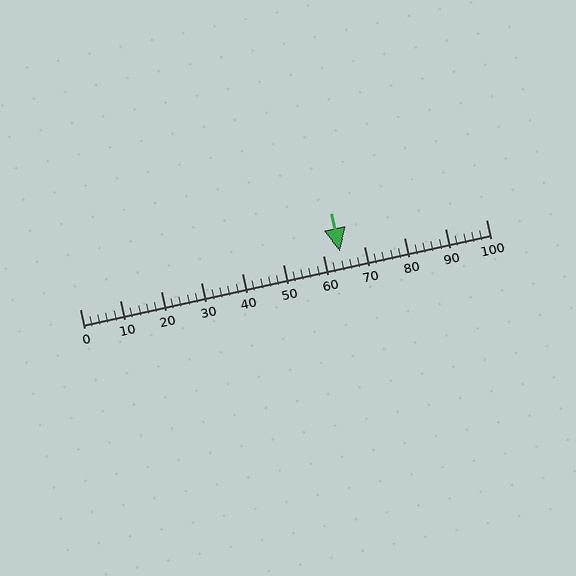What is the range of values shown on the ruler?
The ruler shows values from 0 to 100.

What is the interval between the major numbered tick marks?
The major tick marks are spaced 10 units apart.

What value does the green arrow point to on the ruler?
The green arrow points to approximately 64.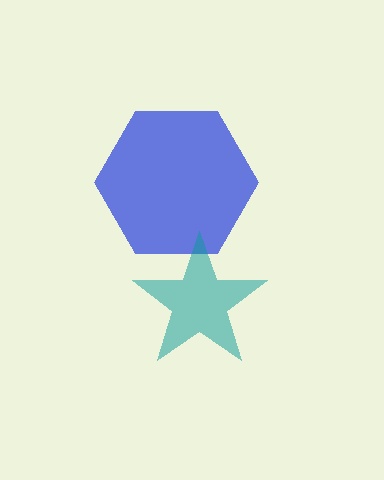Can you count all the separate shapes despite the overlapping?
Yes, there are 2 separate shapes.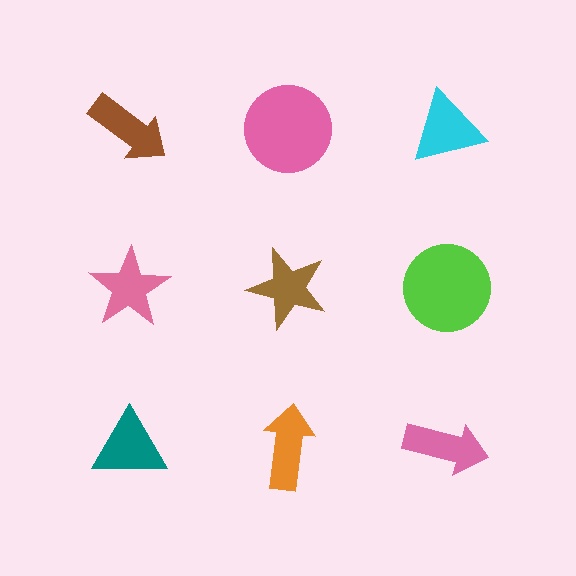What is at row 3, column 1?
A teal triangle.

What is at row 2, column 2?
A brown star.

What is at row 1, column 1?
A brown arrow.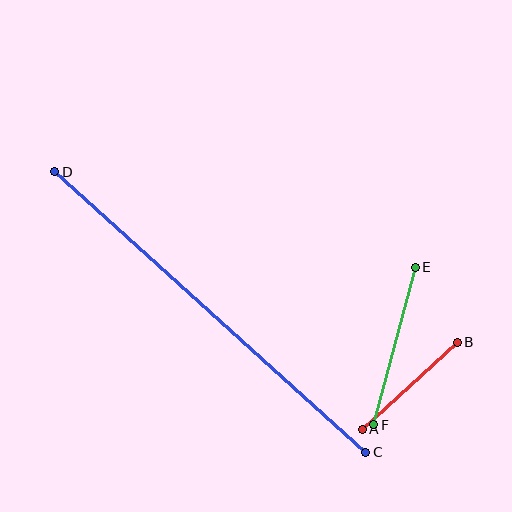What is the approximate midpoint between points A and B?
The midpoint is at approximately (410, 386) pixels.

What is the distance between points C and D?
The distance is approximately 419 pixels.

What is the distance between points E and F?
The distance is approximately 163 pixels.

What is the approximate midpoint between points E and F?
The midpoint is at approximately (394, 346) pixels.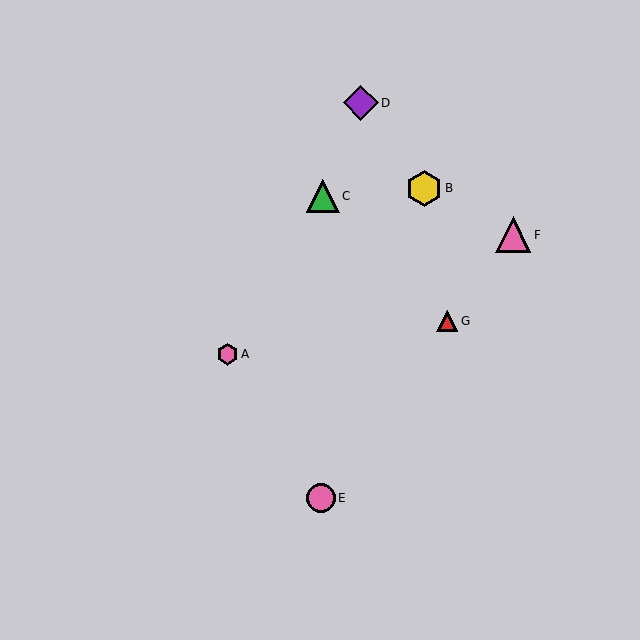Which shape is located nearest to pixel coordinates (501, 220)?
The pink triangle (labeled F) at (513, 235) is nearest to that location.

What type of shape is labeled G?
Shape G is a red triangle.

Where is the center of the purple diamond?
The center of the purple diamond is at (361, 103).